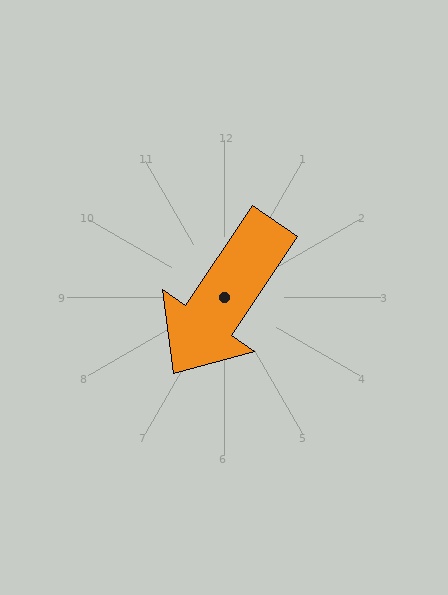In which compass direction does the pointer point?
Southwest.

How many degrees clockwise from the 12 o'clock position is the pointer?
Approximately 214 degrees.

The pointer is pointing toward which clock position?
Roughly 7 o'clock.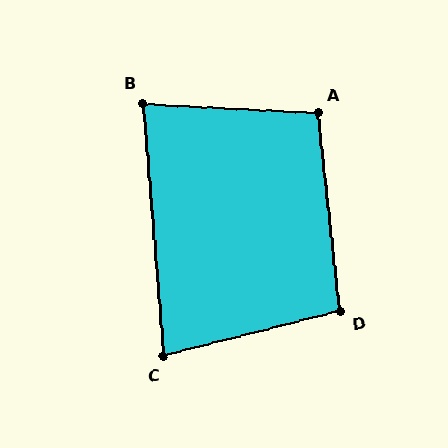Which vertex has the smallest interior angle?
C, at approximately 80 degrees.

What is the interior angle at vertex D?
Approximately 98 degrees (obtuse).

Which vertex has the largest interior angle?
A, at approximately 100 degrees.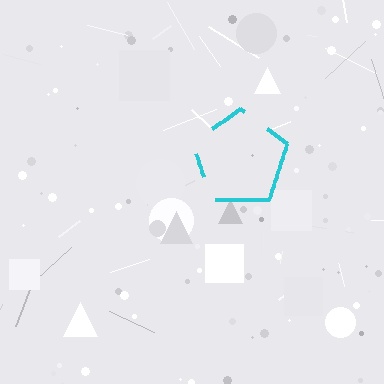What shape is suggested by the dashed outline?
The dashed outline suggests a pentagon.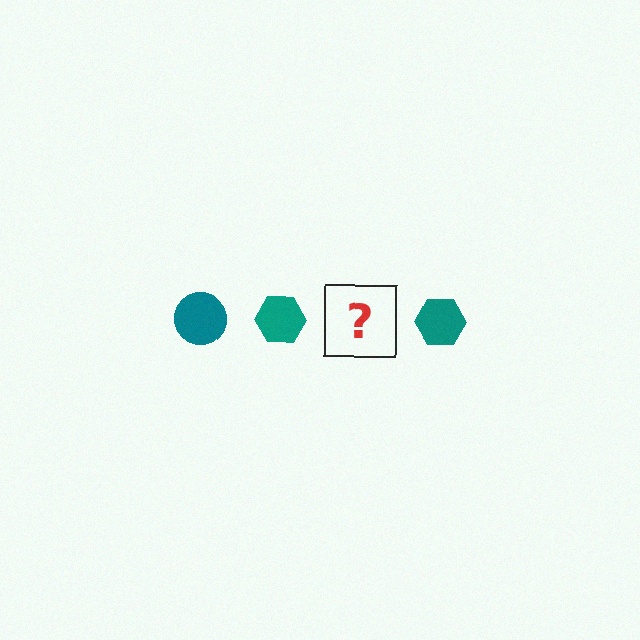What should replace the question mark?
The question mark should be replaced with a teal circle.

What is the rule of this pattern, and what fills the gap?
The rule is that the pattern cycles through circle, hexagon shapes in teal. The gap should be filled with a teal circle.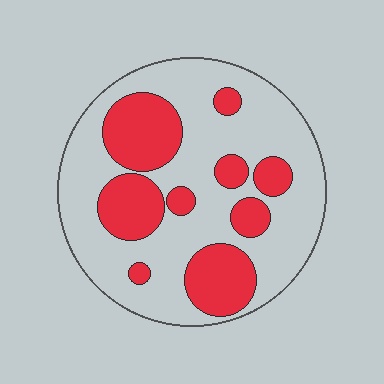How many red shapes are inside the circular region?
9.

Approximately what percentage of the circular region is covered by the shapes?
Approximately 30%.